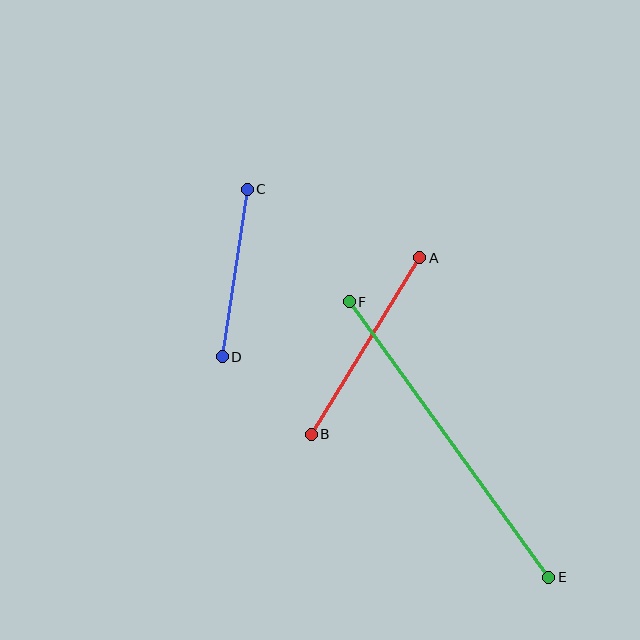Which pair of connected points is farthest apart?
Points E and F are farthest apart.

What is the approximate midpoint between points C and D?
The midpoint is at approximately (235, 273) pixels.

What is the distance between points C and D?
The distance is approximately 169 pixels.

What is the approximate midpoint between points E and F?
The midpoint is at approximately (449, 440) pixels.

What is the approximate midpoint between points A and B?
The midpoint is at approximately (366, 346) pixels.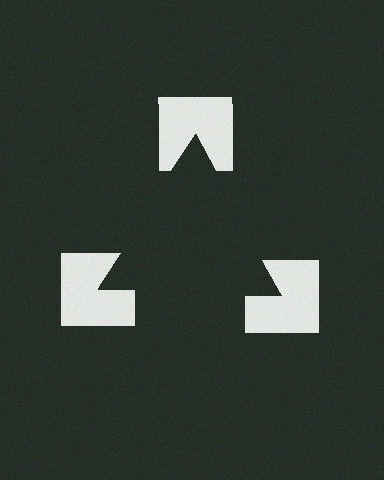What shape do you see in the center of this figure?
An illusory triangle — its edges are inferred from the aligned wedge cuts in the notched squares, not physically drawn.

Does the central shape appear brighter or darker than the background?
It typically appears slightly darker than the background, even though no actual brightness change is drawn.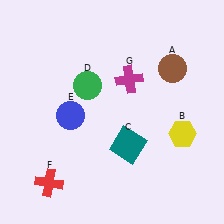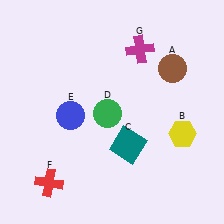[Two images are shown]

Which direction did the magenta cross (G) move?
The magenta cross (G) moved up.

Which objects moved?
The objects that moved are: the green circle (D), the magenta cross (G).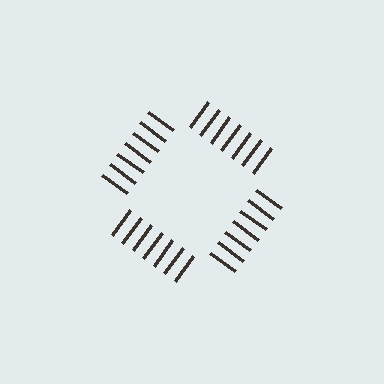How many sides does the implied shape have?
4 sides — the line-ends trace a square.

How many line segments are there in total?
28 — 7 along each of the 4 edges.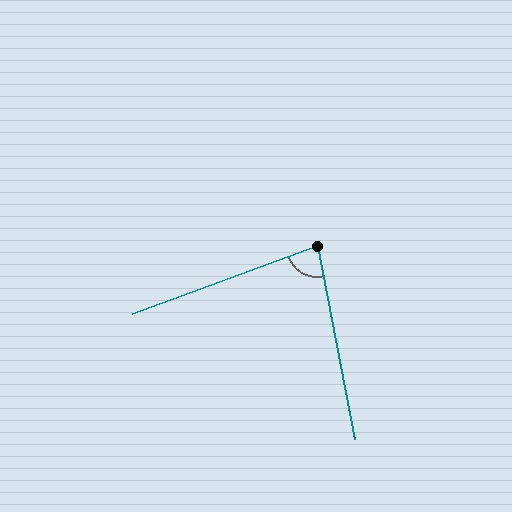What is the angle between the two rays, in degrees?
Approximately 81 degrees.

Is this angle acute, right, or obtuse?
It is acute.